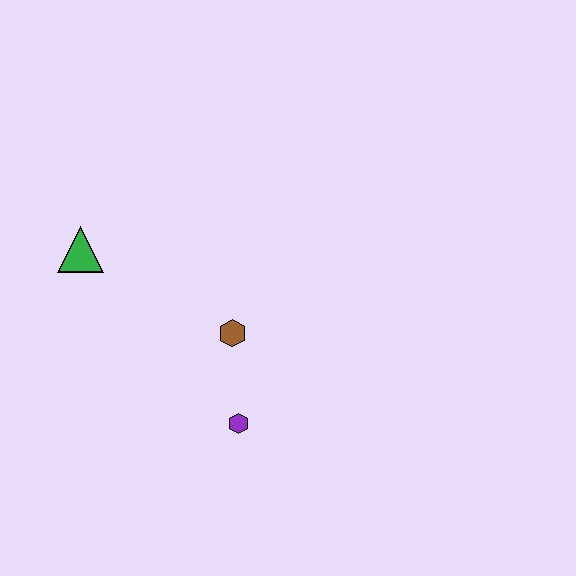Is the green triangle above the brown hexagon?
Yes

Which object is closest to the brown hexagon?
The purple hexagon is closest to the brown hexagon.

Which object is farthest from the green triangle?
The purple hexagon is farthest from the green triangle.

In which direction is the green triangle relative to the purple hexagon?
The green triangle is above the purple hexagon.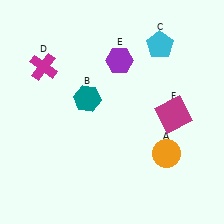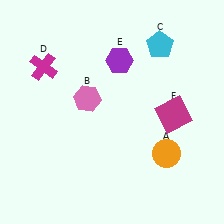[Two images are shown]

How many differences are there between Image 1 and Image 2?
There is 1 difference between the two images.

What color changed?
The hexagon (B) changed from teal in Image 1 to pink in Image 2.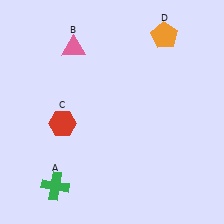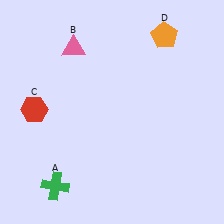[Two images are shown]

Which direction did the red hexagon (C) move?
The red hexagon (C) moved left.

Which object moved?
The red hexagon (C) moved left.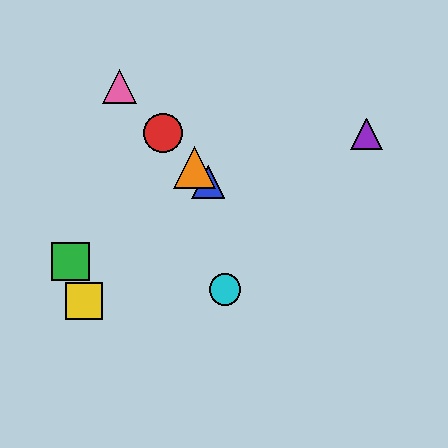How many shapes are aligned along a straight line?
4 shapes (the red circle, the blue triangle, the orange triangle, the pink triangle) are aligned along a straight line.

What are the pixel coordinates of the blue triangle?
The blue triangle is at (208, 182).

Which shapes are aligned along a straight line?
The red circle, the blue triangle, the orange triangle, the pink triangle are aligned along a straight line.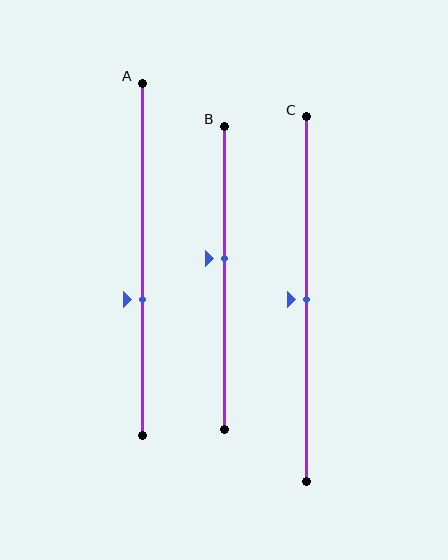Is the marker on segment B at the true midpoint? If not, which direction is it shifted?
No, the marker on segment B is shifted upward by about 6% of the segment length.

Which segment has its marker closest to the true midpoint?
Segment C has its marker closest to the true midpoint.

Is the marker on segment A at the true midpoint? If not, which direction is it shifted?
No, the marker on segment A is shifted downward by about 11% of the segment length.